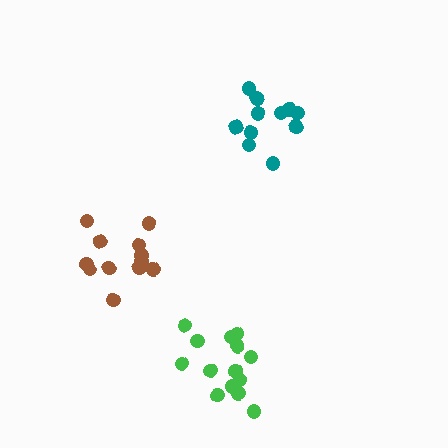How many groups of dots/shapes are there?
There are 3 groups.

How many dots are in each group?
Group 1: 11 dots, Group 2: 14 dots, Group 3: 12 dots (37 total).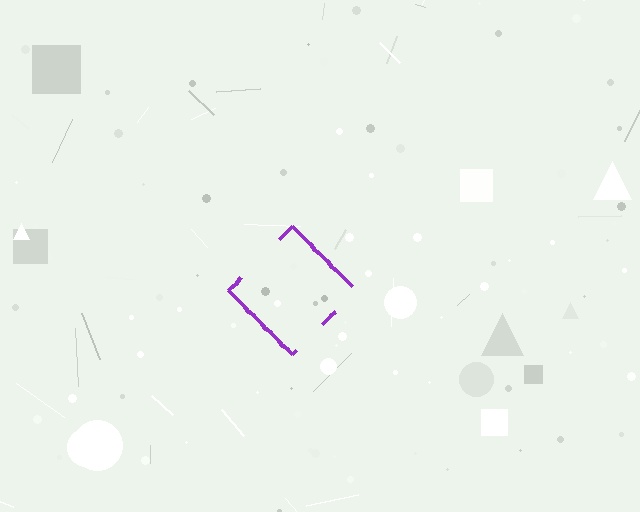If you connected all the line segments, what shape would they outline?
They would outline a diamond.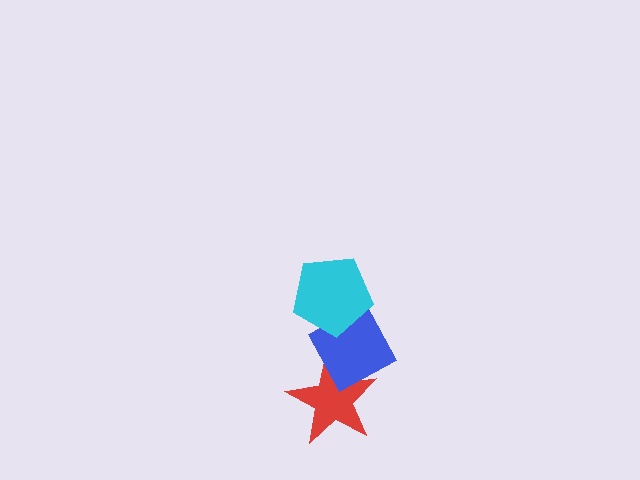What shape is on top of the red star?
The blue diamond is on top of the red star.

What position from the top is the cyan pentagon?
The cyan pentagon is 1st from the top.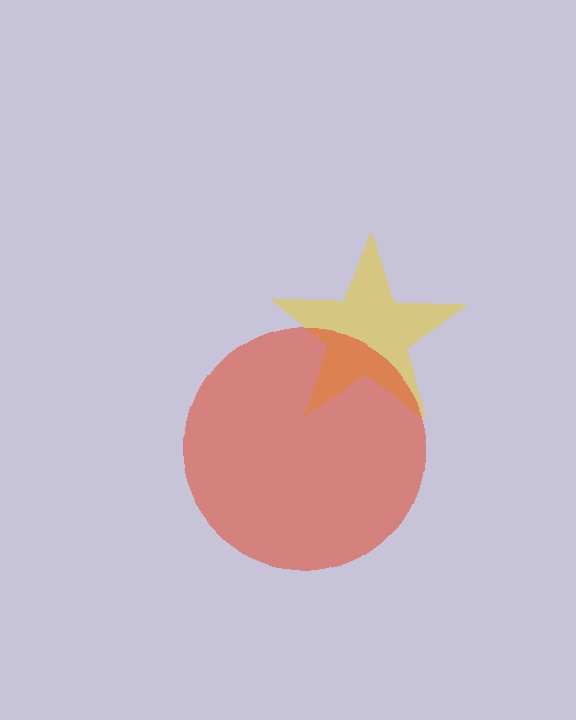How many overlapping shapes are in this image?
There are 2 overlapping shapes in the image.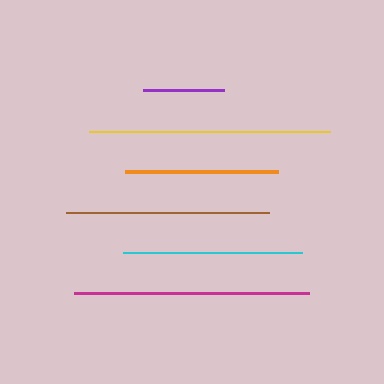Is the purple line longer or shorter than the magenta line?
The magenta line is longer than the purple line.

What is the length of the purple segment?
The purple segment is approximately 81 pixels long.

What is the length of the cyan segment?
The cyan segment is approximately 179 pixels long.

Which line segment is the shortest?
The purple line is the shortest at approximately 81 pixels.